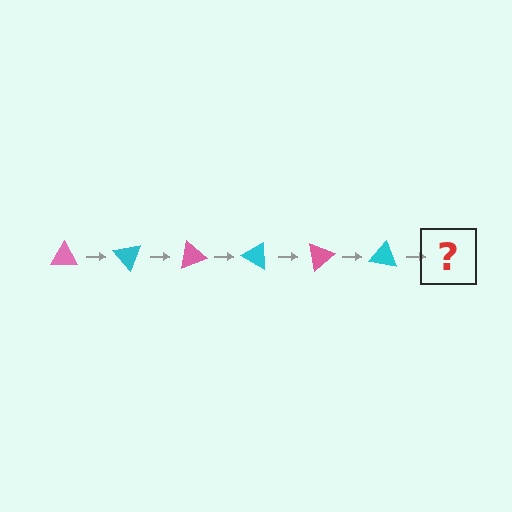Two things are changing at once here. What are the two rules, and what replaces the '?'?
The two rules are that it rotates 50 degrees each step and the color cycles through pink and cyan. The '?' should be a pink triangle, rotated 300 degrees from the start.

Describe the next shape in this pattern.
It should be a pink triangle, rotated 300 degrees from the start.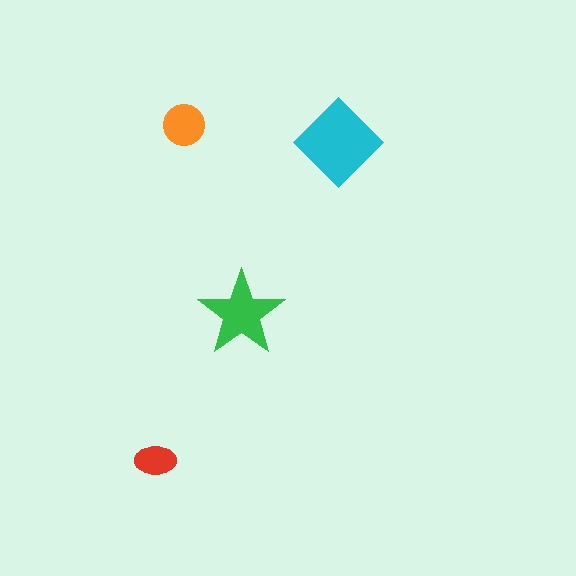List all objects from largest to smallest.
The cyan diamond, the green star, the orange circle, the red ellipse.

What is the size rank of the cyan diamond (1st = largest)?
1st.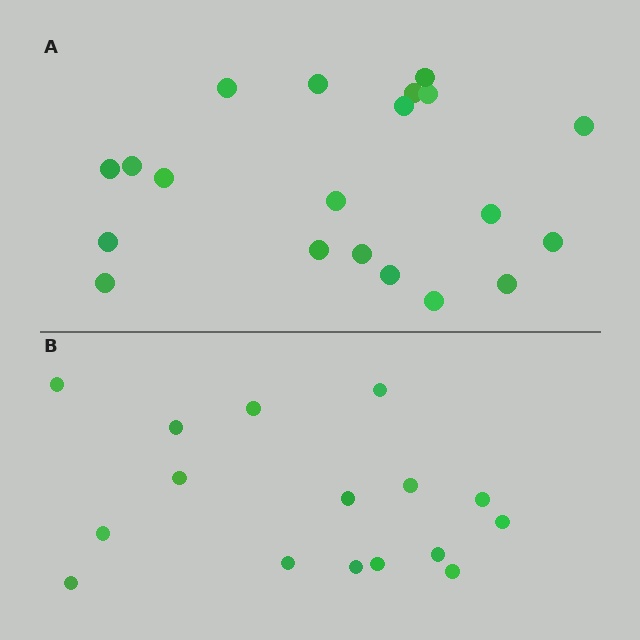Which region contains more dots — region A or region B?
Region A (the top region) has more dots.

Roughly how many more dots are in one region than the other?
Region A has about 4 more dots than region B.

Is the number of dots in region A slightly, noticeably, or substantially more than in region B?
Region A has noticeably more, but not dramatically so. The ratio is roughly 1.2 to 1.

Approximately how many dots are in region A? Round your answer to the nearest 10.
About 20 dots.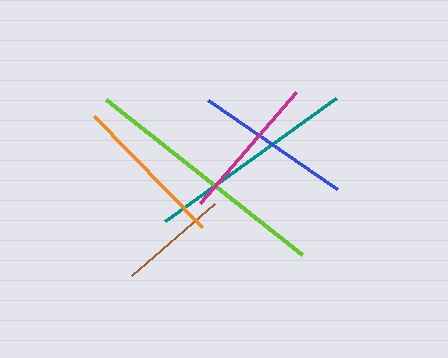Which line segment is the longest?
The lime line is the longest at approximately 250 pixels.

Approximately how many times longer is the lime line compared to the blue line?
The lime line is approximately 1.6 times the length of the blue line.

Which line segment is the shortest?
The brown line is the shortest at approximately 110 pixels.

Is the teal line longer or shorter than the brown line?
The teal line is longer than the brown line.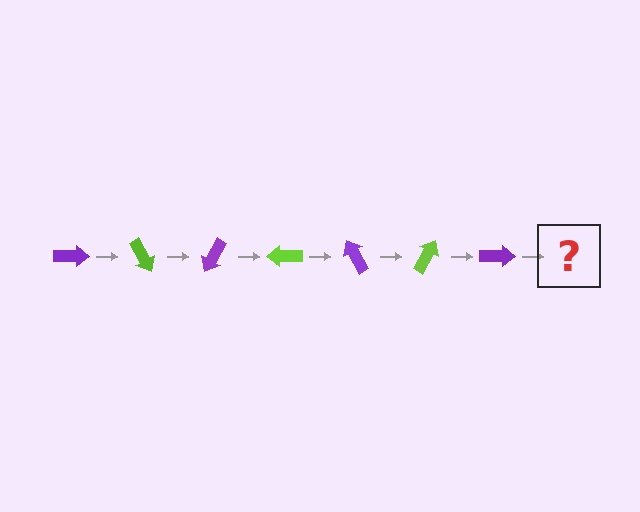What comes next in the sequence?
The next element should be a lime arrow, rotated 420 degrees from the start.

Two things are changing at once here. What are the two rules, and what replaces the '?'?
The two rules are that it rotates 60 degrees each step and the color cycles through purple and lime. The '?' should be a lime arrow, rotated 420 degrees from the start.